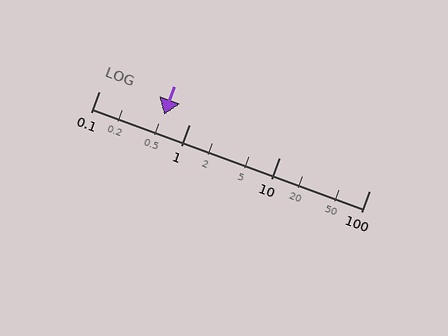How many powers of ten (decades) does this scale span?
The scale spans 3 decades, from 0.1 to 100.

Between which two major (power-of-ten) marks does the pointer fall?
The pointer is between 0.1 and 1.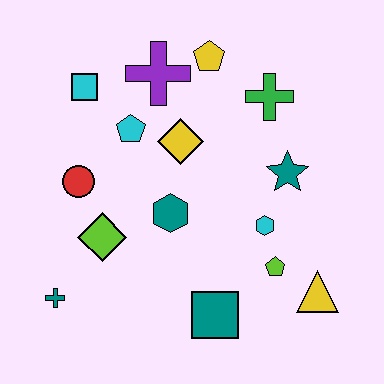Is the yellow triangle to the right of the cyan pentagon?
Yes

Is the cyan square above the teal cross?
Yes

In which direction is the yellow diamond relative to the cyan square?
The yellow diamond is to the right of the cyan square.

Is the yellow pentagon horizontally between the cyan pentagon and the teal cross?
No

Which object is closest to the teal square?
The lime pentagon is closest to the teal square.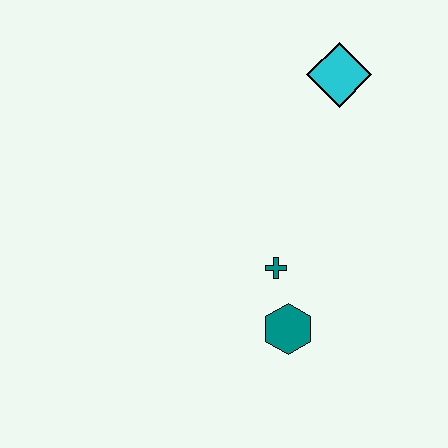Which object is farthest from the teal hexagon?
The cyan diamond is farthest from the teal hexagon.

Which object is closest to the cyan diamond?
The teal cross is closest to the cyan diamond.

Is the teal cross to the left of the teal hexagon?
Yes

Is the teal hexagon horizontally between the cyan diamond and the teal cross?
Yes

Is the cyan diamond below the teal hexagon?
No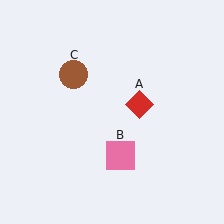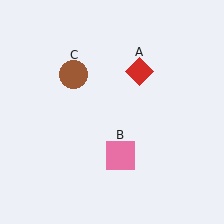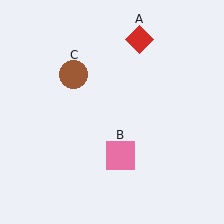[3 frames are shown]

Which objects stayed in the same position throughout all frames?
Pink square (object B) and brown circle (object C) remained stationary.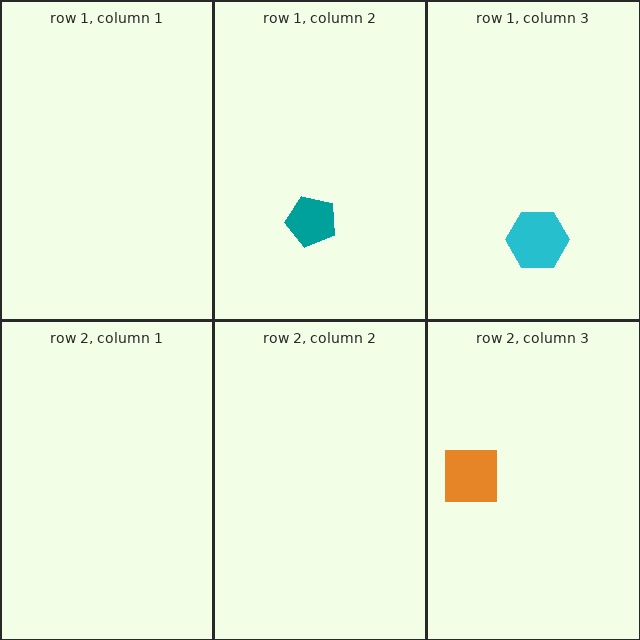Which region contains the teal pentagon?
The row 1, column 2 region.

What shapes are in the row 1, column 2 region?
The teal pentagon.